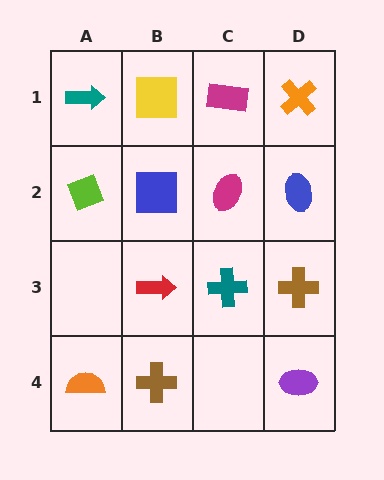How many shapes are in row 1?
4 shapes.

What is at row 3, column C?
A teal cross.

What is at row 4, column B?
A brown cross.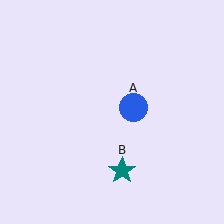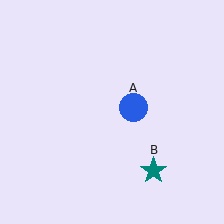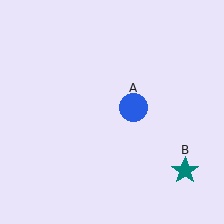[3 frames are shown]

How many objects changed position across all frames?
1 object changed position: teal star (object B).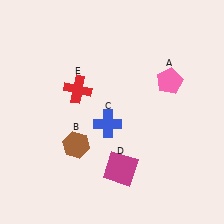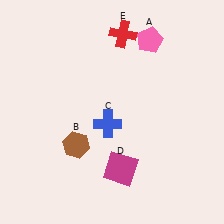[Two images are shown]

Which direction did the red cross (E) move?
The red cross (E) moved up.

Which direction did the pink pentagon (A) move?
The pink pentagon (A) moved up.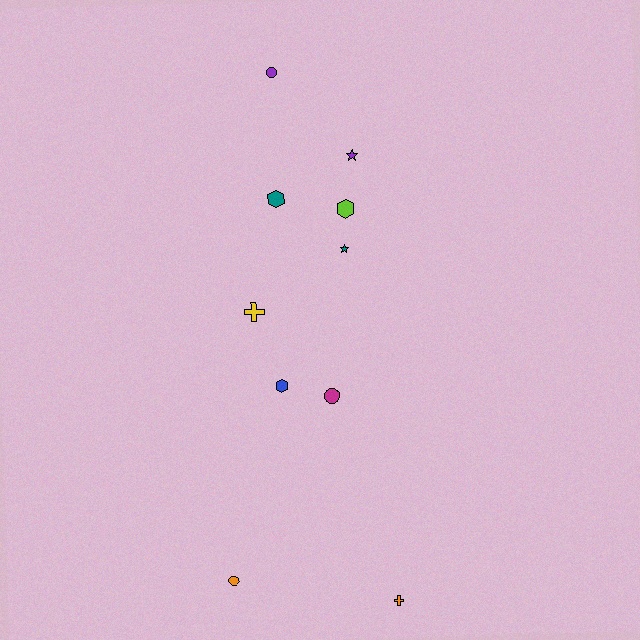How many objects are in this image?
There are 10 objects.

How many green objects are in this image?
There are no green objects.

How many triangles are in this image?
There are no triangles.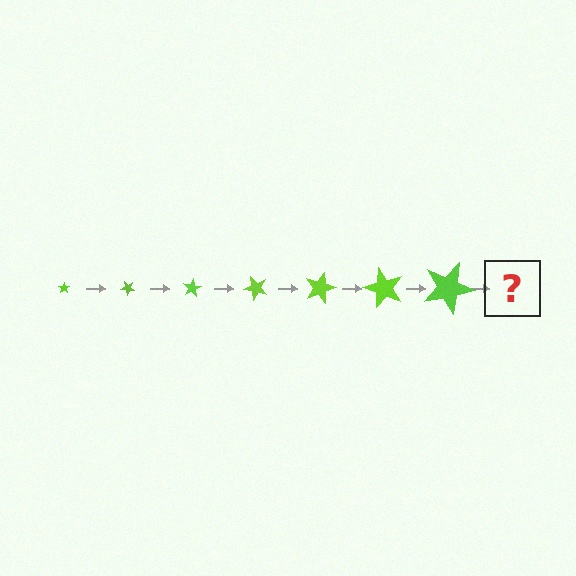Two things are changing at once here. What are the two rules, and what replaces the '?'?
The two rules are that the star grows larger each step and it rotates 40 degrees each step. The '?' should be a star, larger than the previous one and rotated 280 degrees from the start.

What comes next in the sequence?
The next element should be a star, larger than the previous one and rotated 280 degrees from the start.